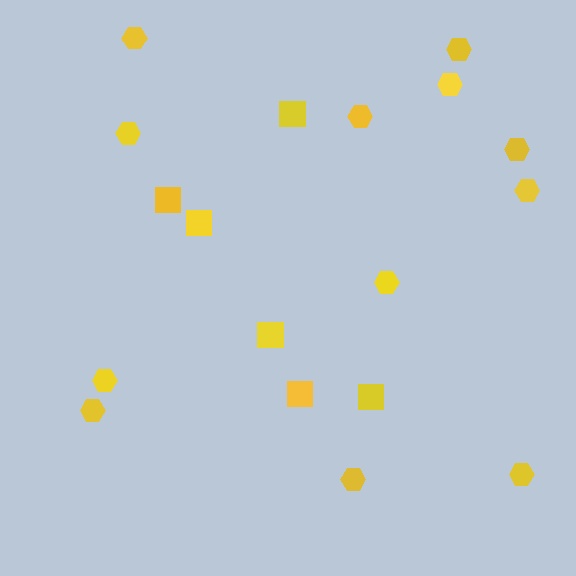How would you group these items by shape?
There are 2 groups: one group of hexagons (12) and one group of squares (6).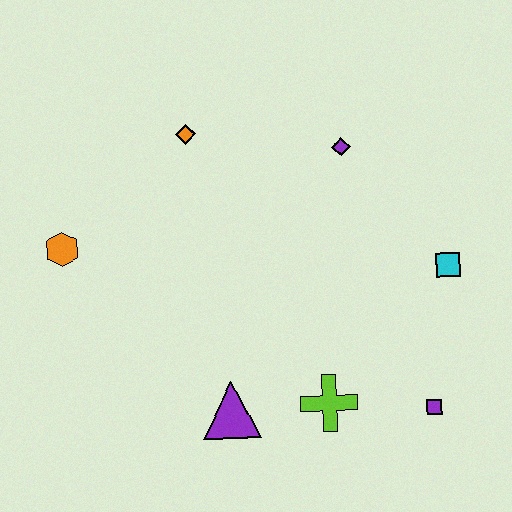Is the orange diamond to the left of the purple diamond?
Yes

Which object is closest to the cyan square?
The purple square is closest to the cyan square.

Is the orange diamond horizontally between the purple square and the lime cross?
No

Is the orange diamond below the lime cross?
No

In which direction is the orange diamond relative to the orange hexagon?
The orange diamond is to the right of the orange hexagon.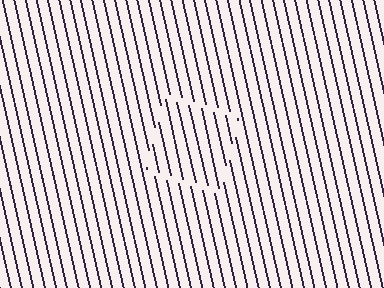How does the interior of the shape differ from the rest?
The interior of the shape contains the same grating, shifted by half a period — the contour is defined by the phase discontinuity where line-ends from the inner and outer gratings abut.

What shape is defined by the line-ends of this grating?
An illusory square. The interior of the shape contains the same grating, shifted by half a period — the contour is defined by the phase discontinuity where line-ends from the inner and outer gratings abut.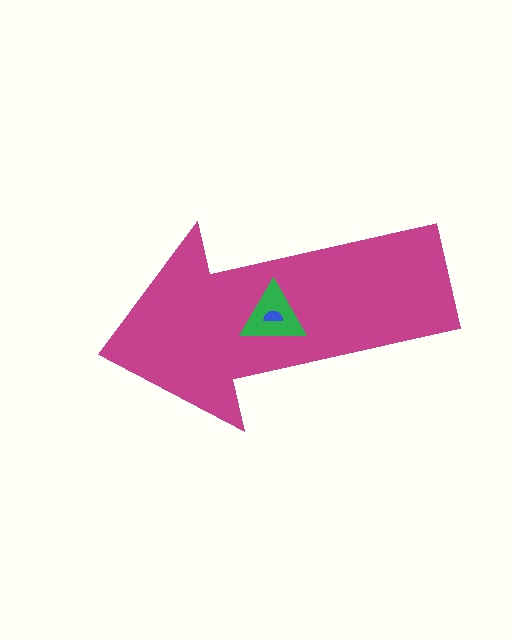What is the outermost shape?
The magenta arrow.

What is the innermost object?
The blue semicircle.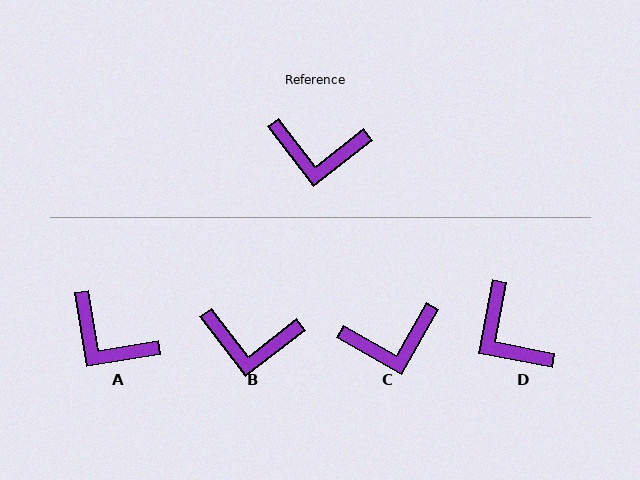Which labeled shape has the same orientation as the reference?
B.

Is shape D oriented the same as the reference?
No, it is off by about 49 degrees.